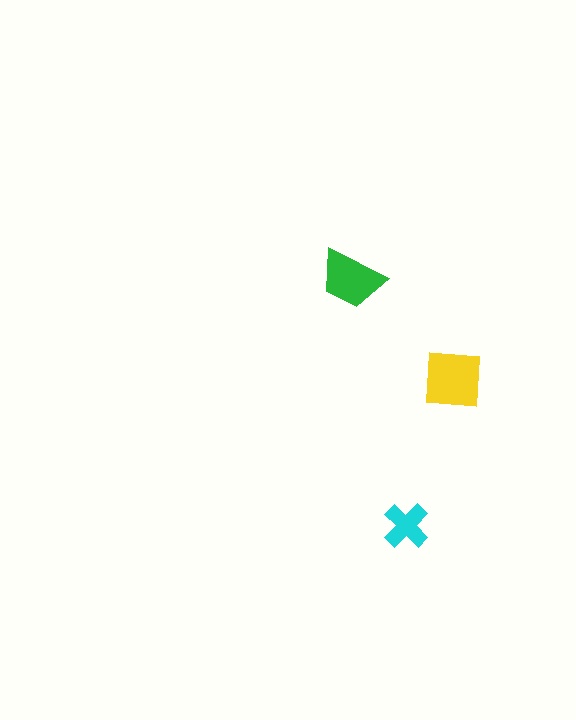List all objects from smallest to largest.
The cyan cross, the green trapezoid, the yellow square.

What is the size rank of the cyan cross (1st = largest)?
3rd.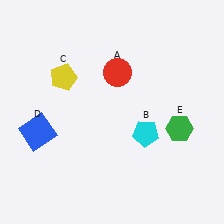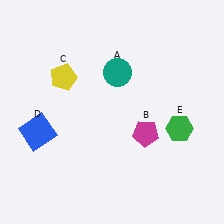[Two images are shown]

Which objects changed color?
A changed from red to teal. B changed from cyan to magenta.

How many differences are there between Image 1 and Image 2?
There are 2 differences between the two images.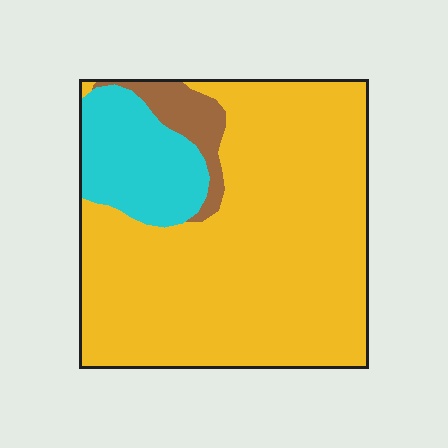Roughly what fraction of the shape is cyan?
Cyan covers about 15% of the shape.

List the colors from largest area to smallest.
From largest to smallest: yellow, cyan, brown.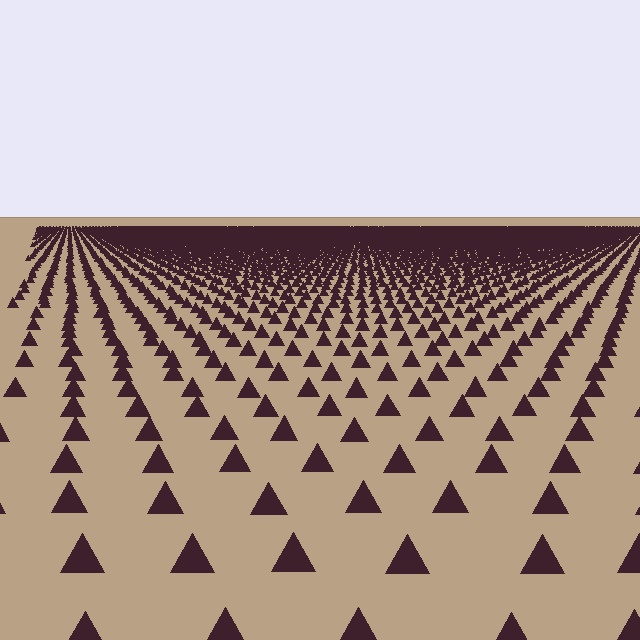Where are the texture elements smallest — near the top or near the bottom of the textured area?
Near the top.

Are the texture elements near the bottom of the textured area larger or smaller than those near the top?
Larger. Near the bottom, elements are closer to the viewer and appear at a bigger on-screen size.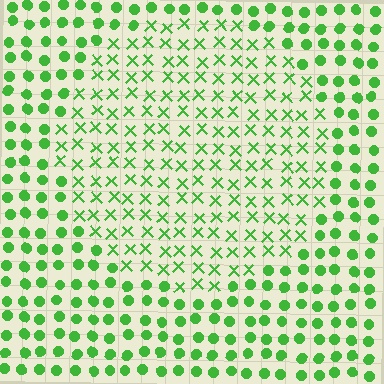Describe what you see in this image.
The image is filled with small green elements arranged in a uniform grid. A circle-shaped region contains X marks, while the surrounding area contains circles. The boundary is defined purely by the change in element shape.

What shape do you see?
I see a circle.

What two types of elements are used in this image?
The image uses X marks inside the circle region and circles outside it.